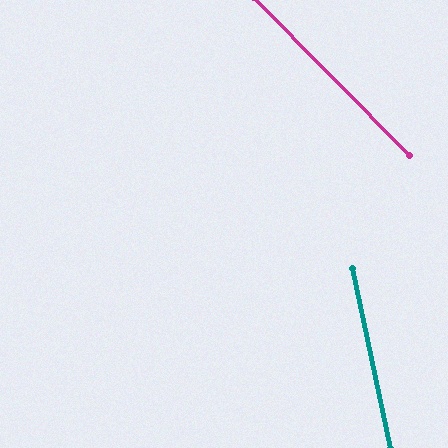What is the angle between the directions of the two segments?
Approximately 32 degrees.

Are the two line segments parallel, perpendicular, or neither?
Neither parallel nor perpendicular — they differ by about 32°.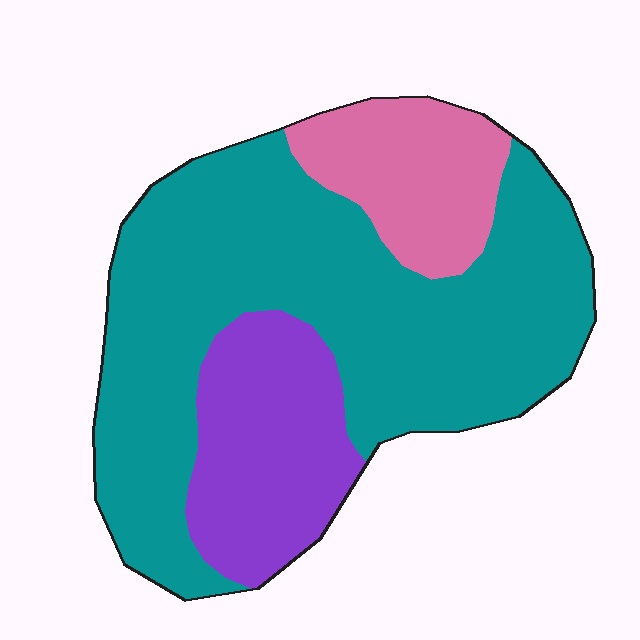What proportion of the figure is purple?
Purple covers roughly 20% of the figure.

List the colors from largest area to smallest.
From largest to smallest: teal, purple, pink.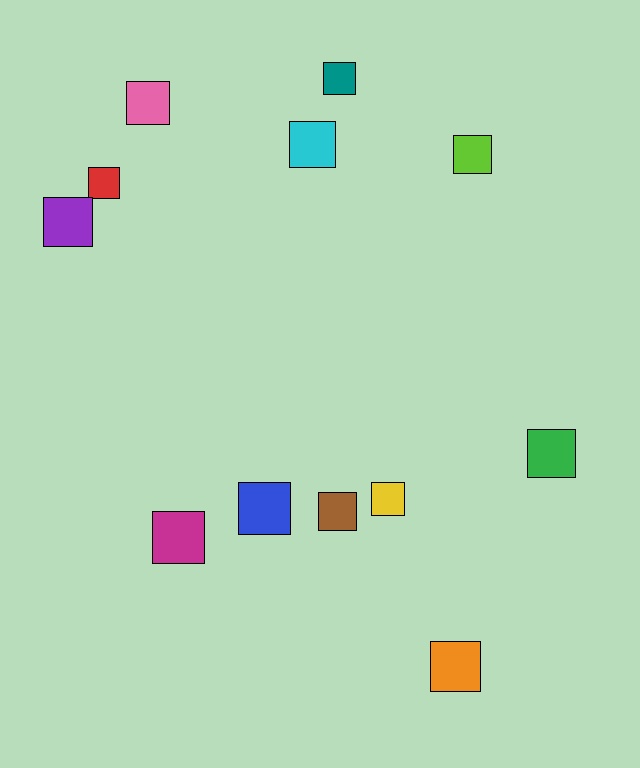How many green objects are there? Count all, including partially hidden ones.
There is 1 green object.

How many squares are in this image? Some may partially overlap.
There are 12 squares.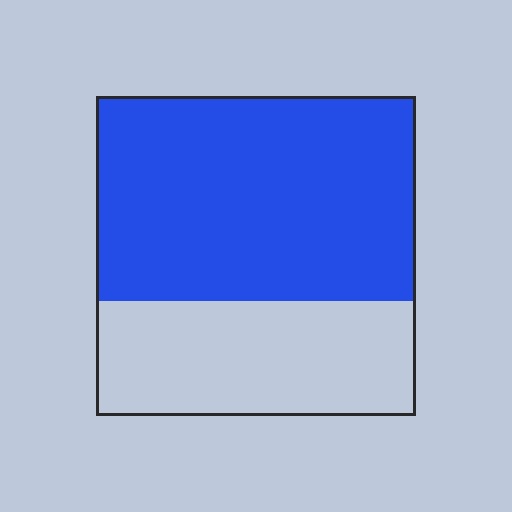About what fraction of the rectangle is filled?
About five eighths (5/8).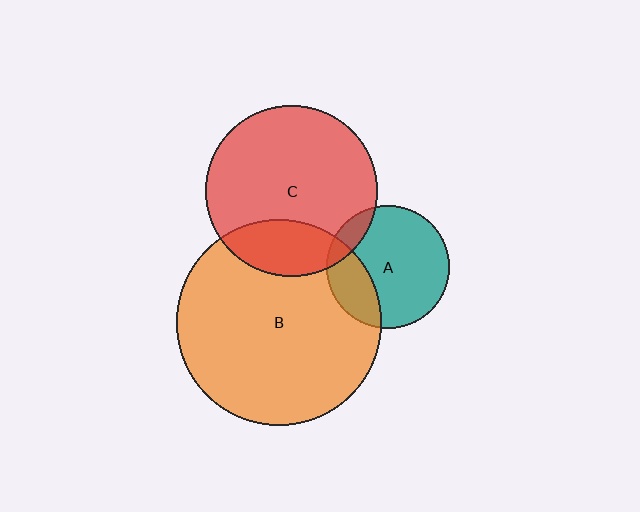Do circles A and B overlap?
Yes.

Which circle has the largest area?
Circle B (orange).